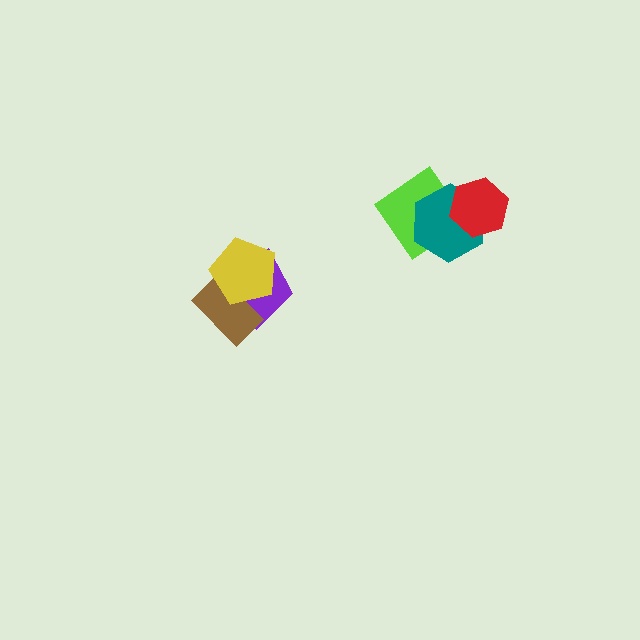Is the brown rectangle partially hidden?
Yes, it is partially covered by another shape.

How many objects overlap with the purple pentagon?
2 objects overlap with the purple pentagon.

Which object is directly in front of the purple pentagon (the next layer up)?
The brown rectangle is directly in front of the purple pentagon.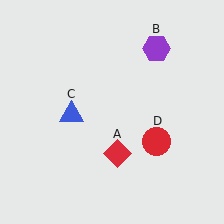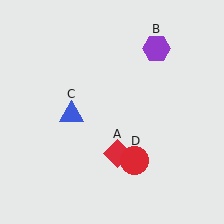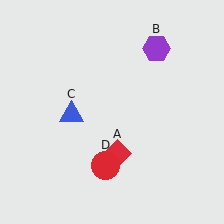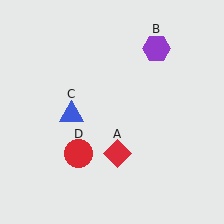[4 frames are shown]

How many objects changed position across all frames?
1 object changed position: red circle (object D).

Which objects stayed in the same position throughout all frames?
Red diamond (object A) and purple hexagon (object B) and blue triangle (object C) remained stationary.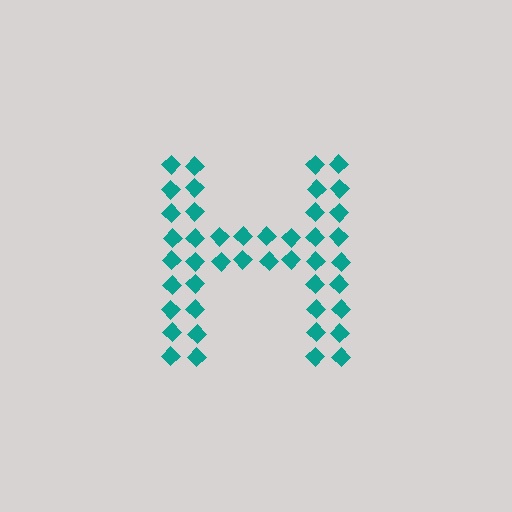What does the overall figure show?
The overall figure shows the letter H.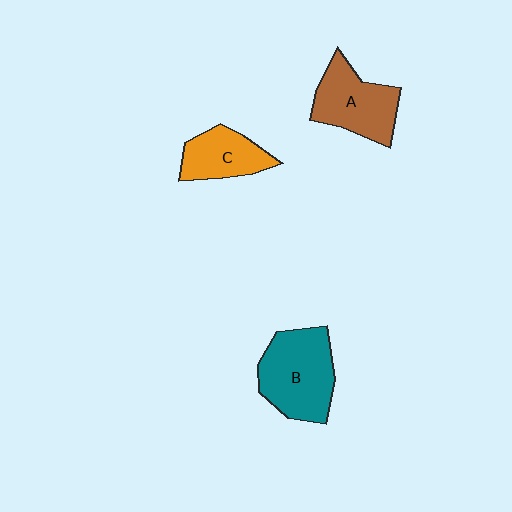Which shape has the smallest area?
Shape C (orange).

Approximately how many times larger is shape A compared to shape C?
Approximately 1.3 times.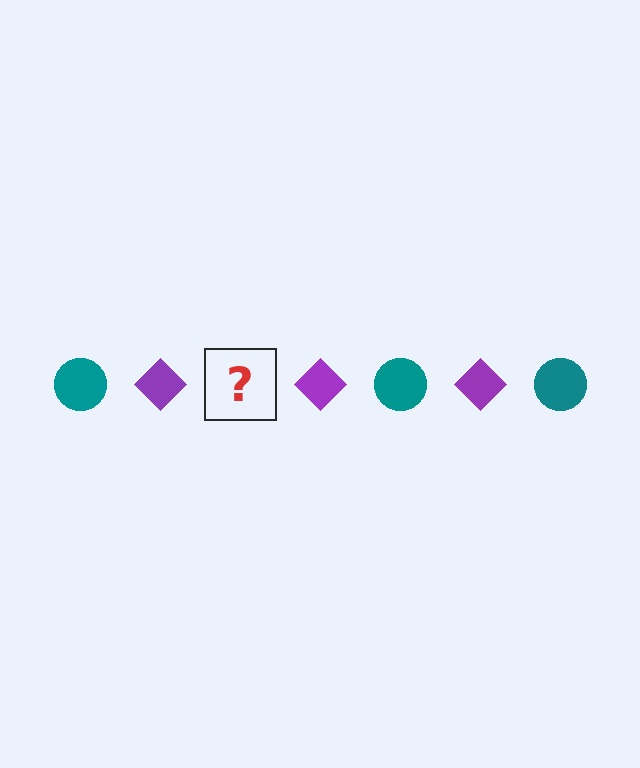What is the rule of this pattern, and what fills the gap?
The rule is that the pattern alternates between teal circle and purple diamond. The gap should be filled with a teal circle.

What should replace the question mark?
The question mark should be replaced with a teal circle.